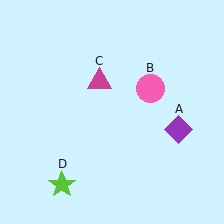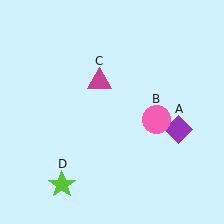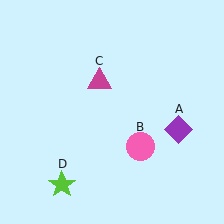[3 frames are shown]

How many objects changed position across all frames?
1 object changed position: pink circle (object B).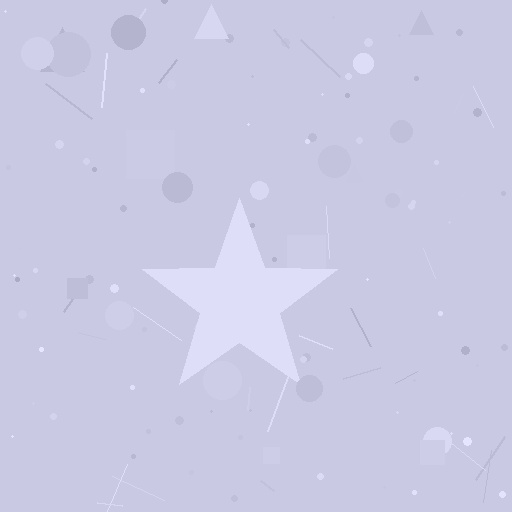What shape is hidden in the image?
A star is hidden in the image.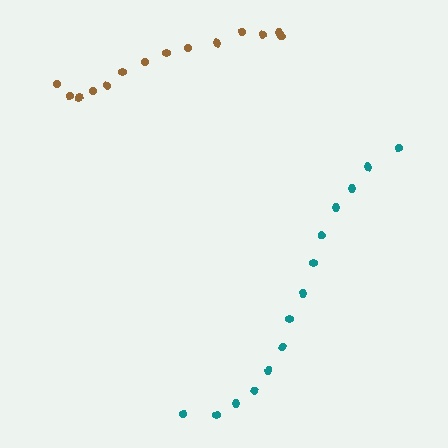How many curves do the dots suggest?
There are 2 distinct paths.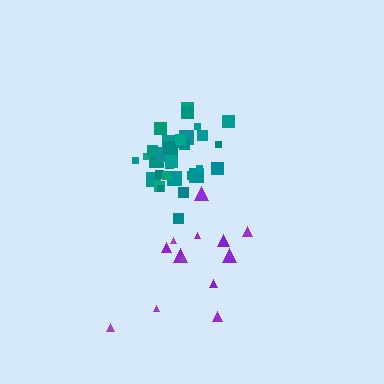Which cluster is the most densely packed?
Teal.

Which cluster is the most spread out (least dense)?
Purple.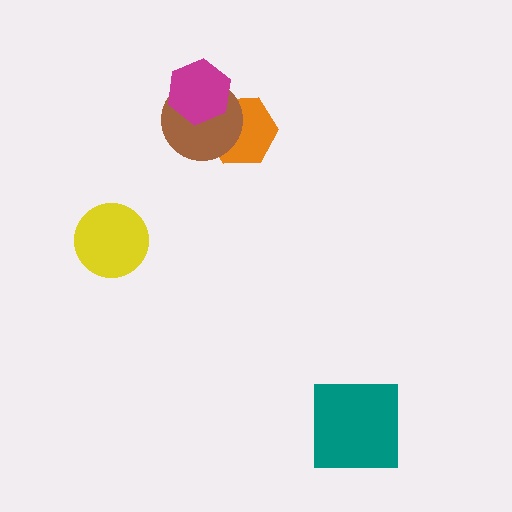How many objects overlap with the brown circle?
2 objects overlap with the brown circle.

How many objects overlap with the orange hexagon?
2 objects overlap with the orange hexagon.